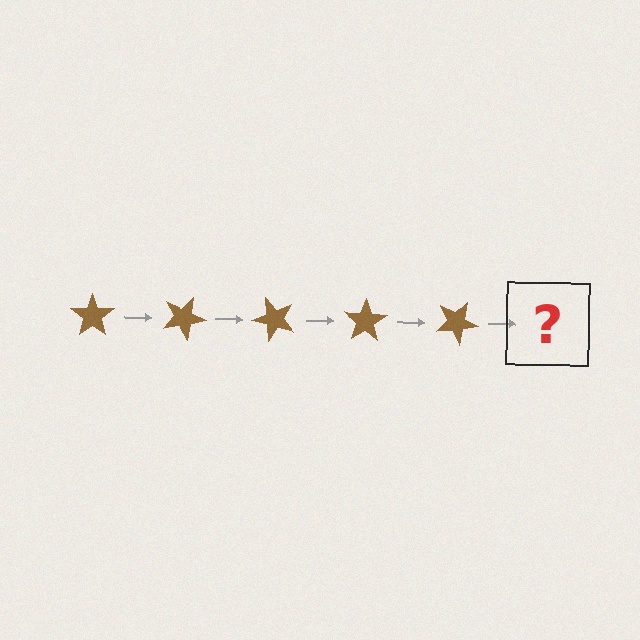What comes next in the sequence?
The next element should be a brown star rotated 125 degrees.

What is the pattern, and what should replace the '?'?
The pattern is that the star rotates 25 degrees each step. The '?' should be a brown star rotated 125 degrees.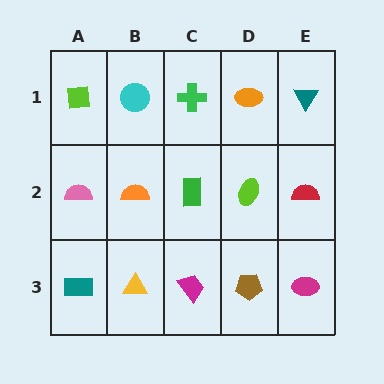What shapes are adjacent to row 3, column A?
A pink semicircle (row 2, column A), a yellow triangle (row 3, column B).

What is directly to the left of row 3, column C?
A yellow triangle.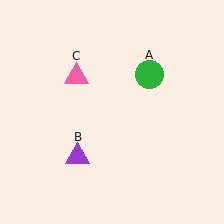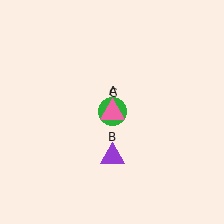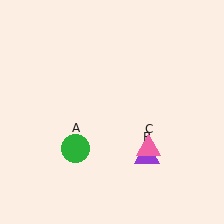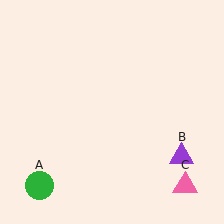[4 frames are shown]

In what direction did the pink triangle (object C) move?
The pink triangle (object C) moved down and to the right.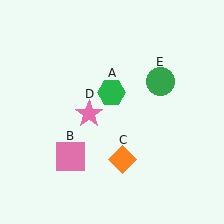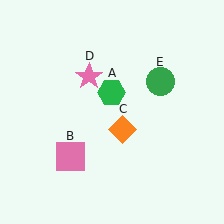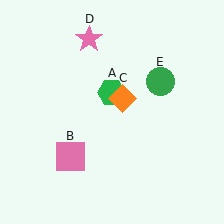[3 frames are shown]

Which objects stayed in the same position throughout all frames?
Green hexagon (object A) and pink square (object B) and green circle (object E) remained stationary.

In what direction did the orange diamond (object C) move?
The orange diamond (object C) moved up.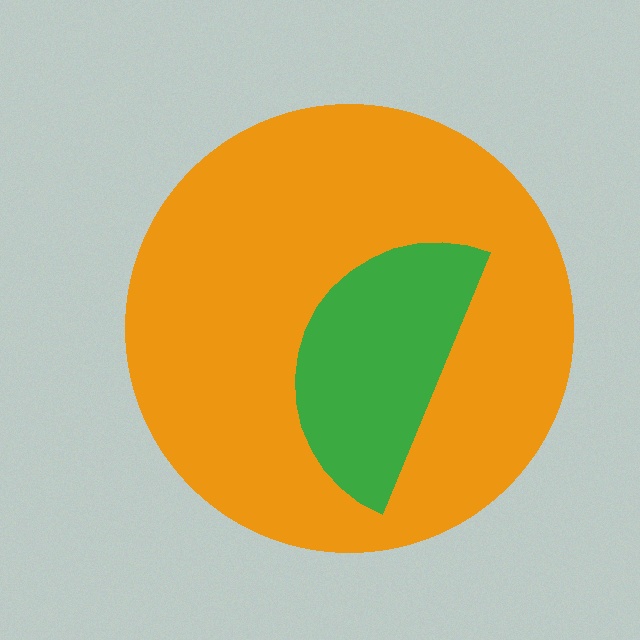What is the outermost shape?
The orange circle.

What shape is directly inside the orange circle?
The green semicircle.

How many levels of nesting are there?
2.